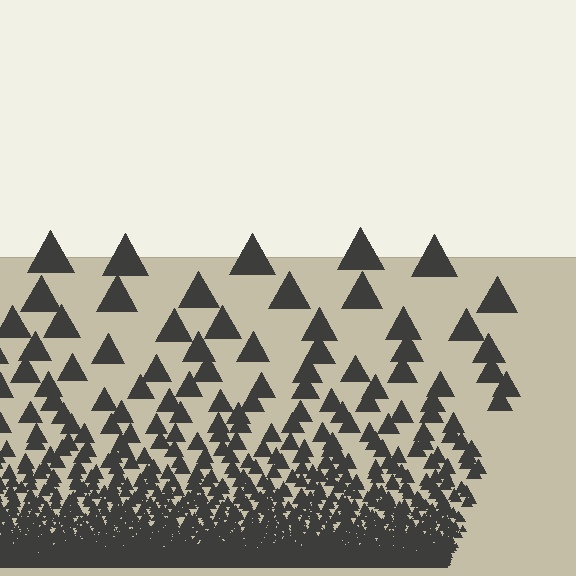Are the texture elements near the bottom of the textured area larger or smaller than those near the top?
Smaller. The gradient is inverted — elements near the bottom are smaller and denser.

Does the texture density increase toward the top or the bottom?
Density increases toward the bottom.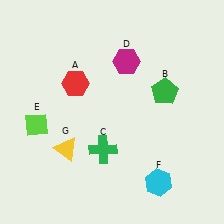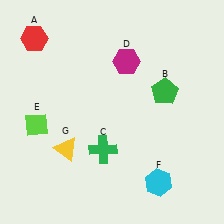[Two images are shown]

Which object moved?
The red hexagon (A) moved up.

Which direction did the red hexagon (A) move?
The red hexagon (A) moved up.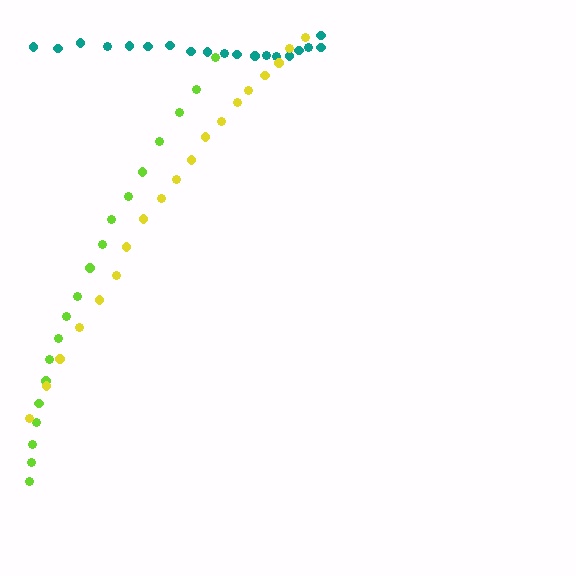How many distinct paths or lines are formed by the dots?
There are 3 distinct paths.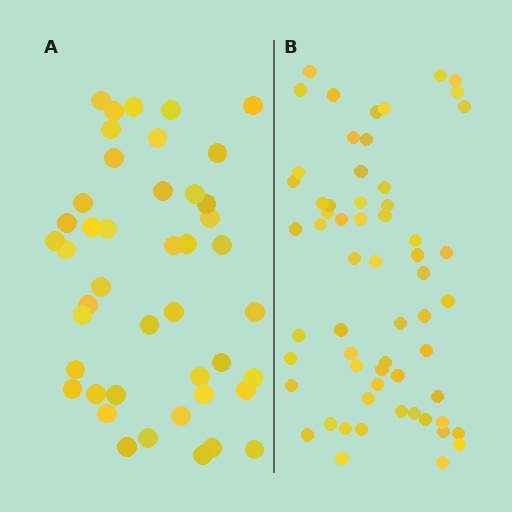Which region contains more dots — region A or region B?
Region B (the right region) has more dots.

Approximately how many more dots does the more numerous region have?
Region B has approximately 15 more dots than region A.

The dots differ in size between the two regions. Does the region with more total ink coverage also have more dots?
No. Region A has more total ink coverage because its dots are larger, but region B actually contains more individual dots. Total area can be misleading — the number of items is what matters here.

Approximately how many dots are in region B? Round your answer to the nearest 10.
About 60 dots.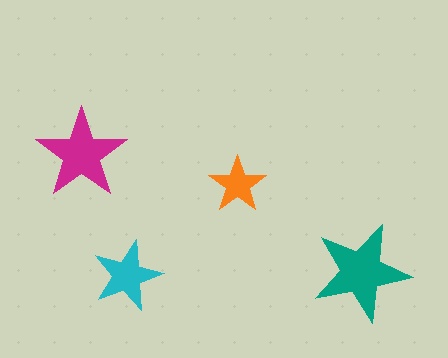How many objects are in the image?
There are 4 objects in the image.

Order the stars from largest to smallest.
the teal one, the magenta one, the cyan one, the orange one.